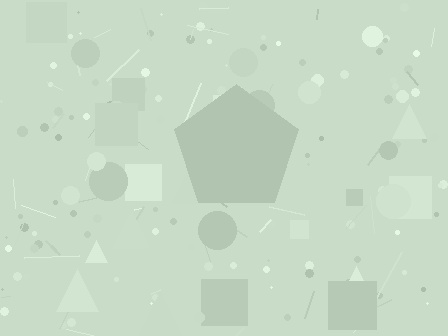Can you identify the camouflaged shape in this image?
The camouflaged shape is a pentagon.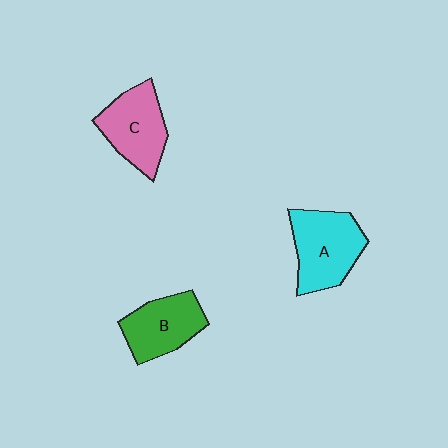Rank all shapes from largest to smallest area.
From largest to smallest: A (cyan), C (pink), B (green).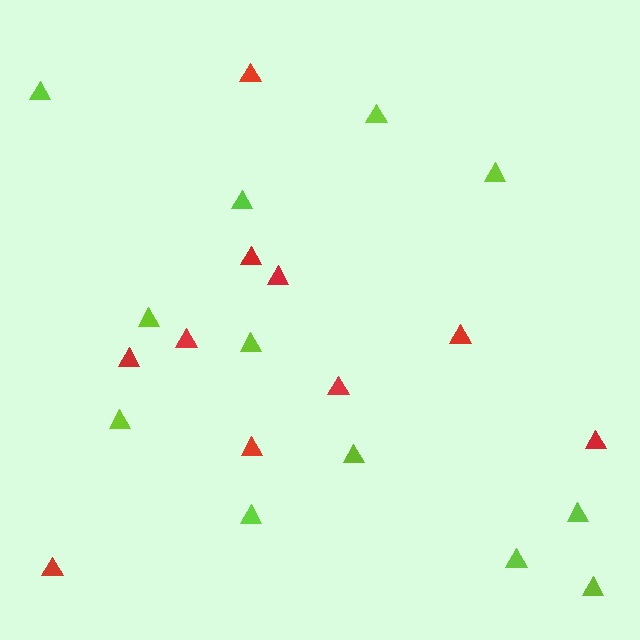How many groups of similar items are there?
There are 2 groups: one group of lime triangles (12) and one group of red triangles (10).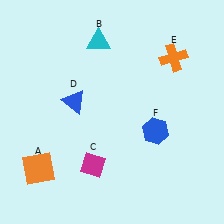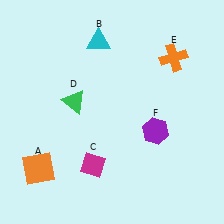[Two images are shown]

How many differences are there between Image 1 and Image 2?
There are 2 differences between the two images.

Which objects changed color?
D changed from blue to green. F changed from blue to purple.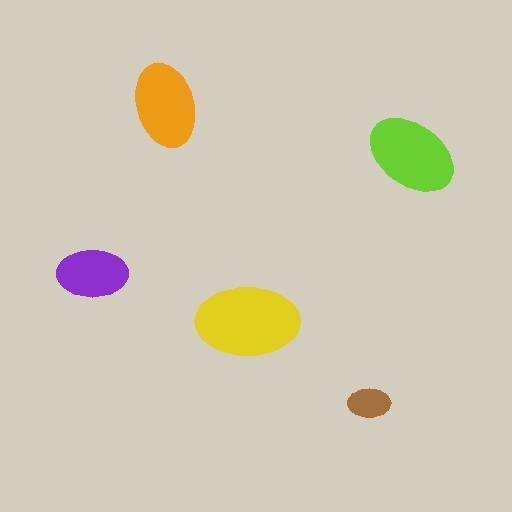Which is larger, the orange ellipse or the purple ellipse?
The orange one.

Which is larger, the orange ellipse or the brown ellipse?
The orange one.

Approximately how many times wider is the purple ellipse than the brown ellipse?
About 1.5 times wider.